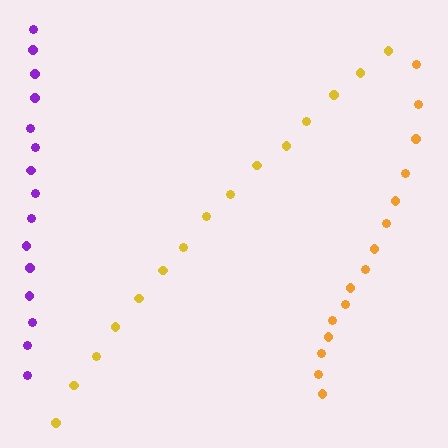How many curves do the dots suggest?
There are 3 distinct paths.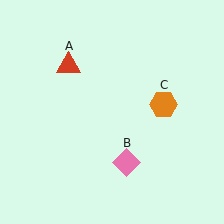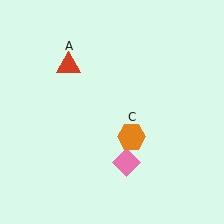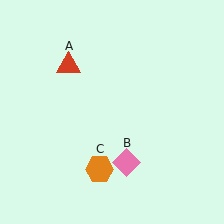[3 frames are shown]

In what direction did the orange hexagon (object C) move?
The orange hexagon (object C) moved down and to the left.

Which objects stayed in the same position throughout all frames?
Red triangle (object A) and pink diamond (object B) remained stationary.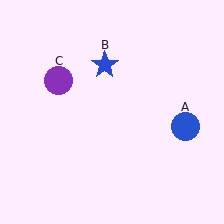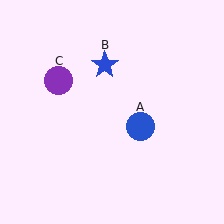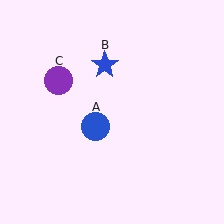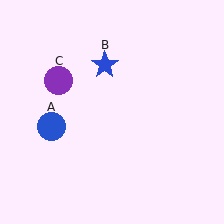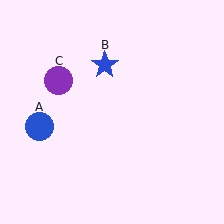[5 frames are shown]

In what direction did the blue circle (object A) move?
The blue circle (object A) moved left.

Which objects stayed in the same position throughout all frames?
Blue star (object B) and purple circle (object C) remained stationary.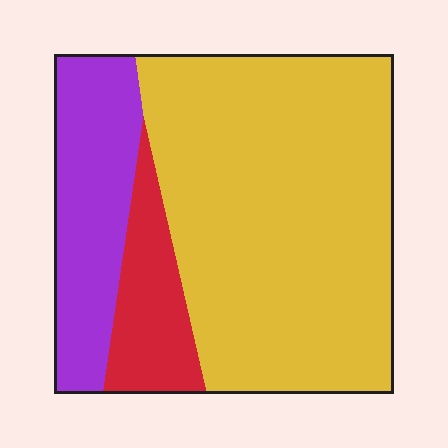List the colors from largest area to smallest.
From largest to smallest: yellow, purple, red.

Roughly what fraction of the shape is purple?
Purple takes up about one fifth (1/5) of the shape.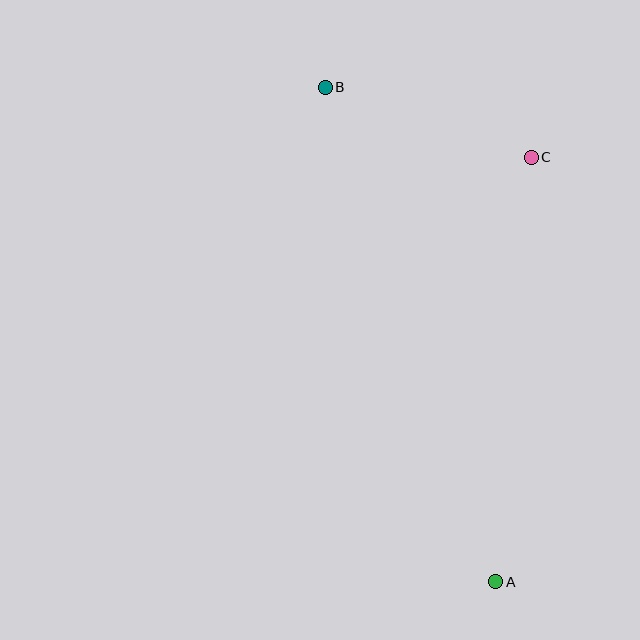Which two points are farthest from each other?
Points A and B are farthest from each other.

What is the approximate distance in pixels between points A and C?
The distance between A and C is approximately 426 pixels.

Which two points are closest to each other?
Points B and C are closest to each other.